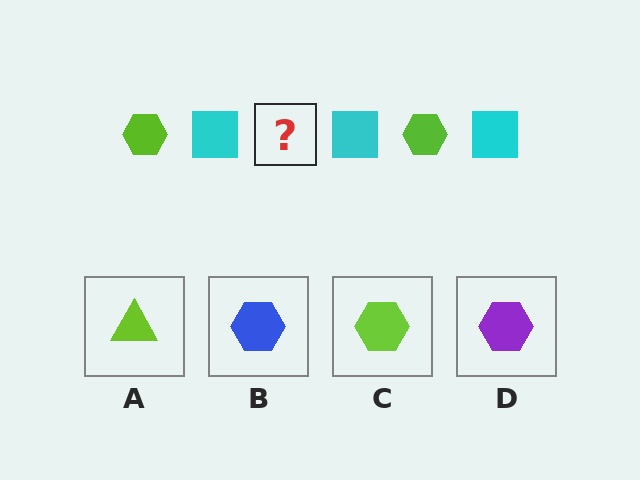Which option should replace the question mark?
Option C.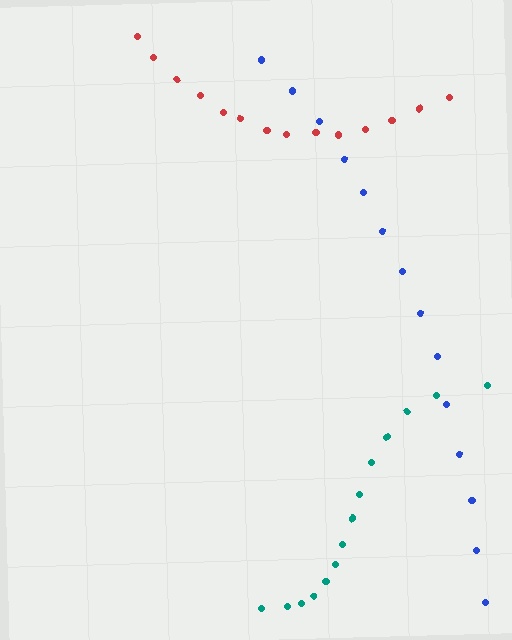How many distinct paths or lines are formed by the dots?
There are 3 distinct paths.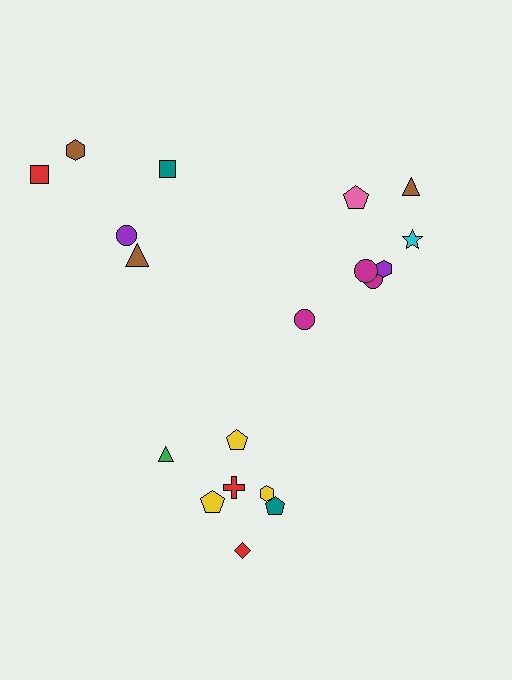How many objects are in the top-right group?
There are 7 objects.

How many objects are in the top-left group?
There are 5 objects.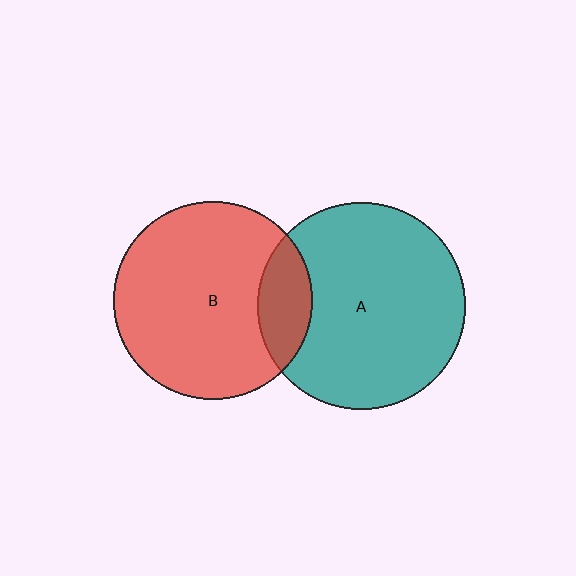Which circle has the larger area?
Circle A (teal).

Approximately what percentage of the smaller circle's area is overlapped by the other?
Approximately 15%.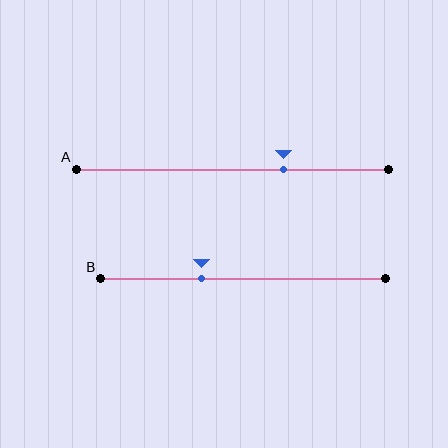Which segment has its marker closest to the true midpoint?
Segment B has its marker closest to the true midpoint.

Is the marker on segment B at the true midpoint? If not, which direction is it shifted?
No, the marker on segment B is shifted to the left by about 15% of the segment length.